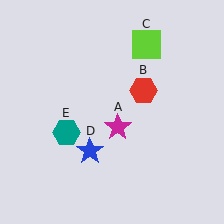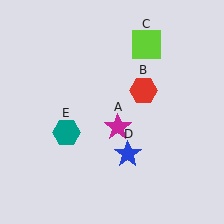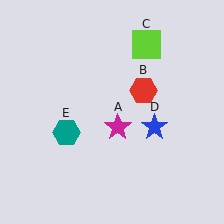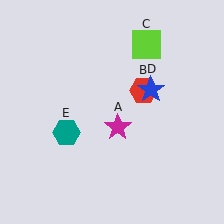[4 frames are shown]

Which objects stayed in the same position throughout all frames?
Magenta star (object A) and red hexagon (object B) and lime square (object C) and teal hexagon (object E) remained stationary.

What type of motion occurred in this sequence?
The blue star (object D) rotated counterclockwise around the center of the scene.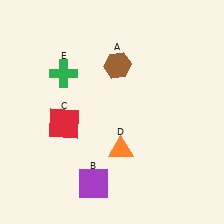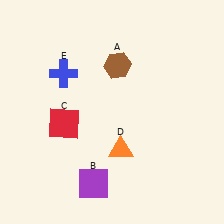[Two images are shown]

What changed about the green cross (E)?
In Image 1, E is green. In Image 2, it changed to blue.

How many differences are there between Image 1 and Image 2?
There is 1 difference between the two images.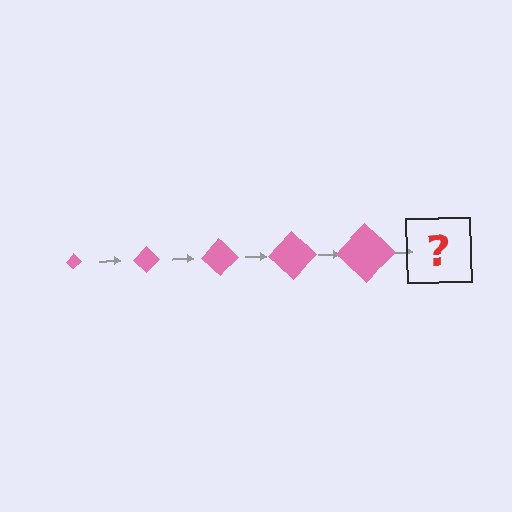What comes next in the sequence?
The next element should be a pink diamond, larger than the previous one.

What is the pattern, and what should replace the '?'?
The pattern is that the diamond gets progressively larger each step. The '?' should be a pink diamond, larger than the previous one.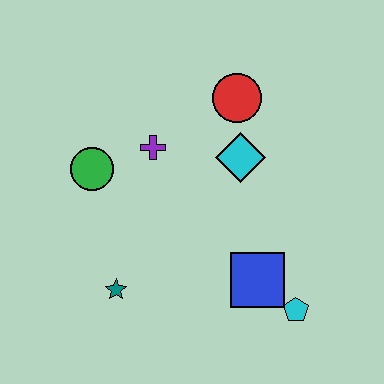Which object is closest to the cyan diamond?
The red circle is closest to the cyan diamond.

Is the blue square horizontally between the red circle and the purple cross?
No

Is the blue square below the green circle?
Yes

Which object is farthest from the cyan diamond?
The teal star is farthest from the cyan diamond.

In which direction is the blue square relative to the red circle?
The blue square is below the red circle.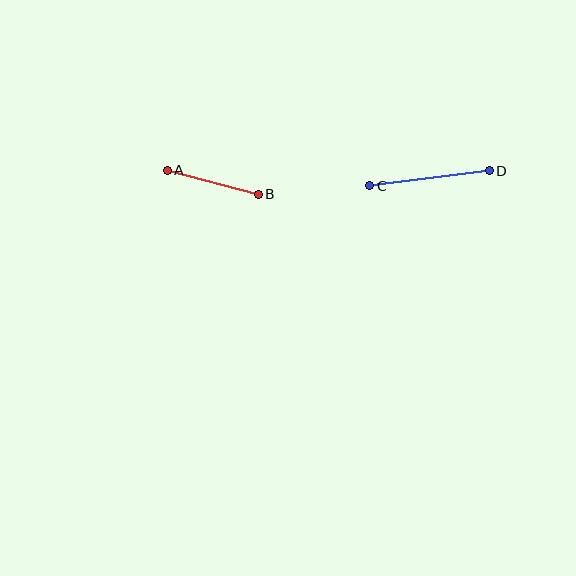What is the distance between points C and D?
The distance is approximately 120 pixels.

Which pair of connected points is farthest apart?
Points C and D are farthest apart.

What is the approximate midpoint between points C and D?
The midpoint is at approximately (430, 178) pixels.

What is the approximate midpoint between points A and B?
The midpoint is at approximately (213, 182) pixels.